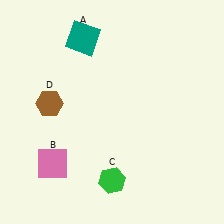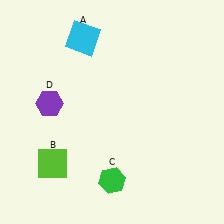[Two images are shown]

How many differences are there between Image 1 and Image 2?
There are 3 differences between the two images.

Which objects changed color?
A changed from teal to cyan. B changed from pink to lime. D changed from brown to purple.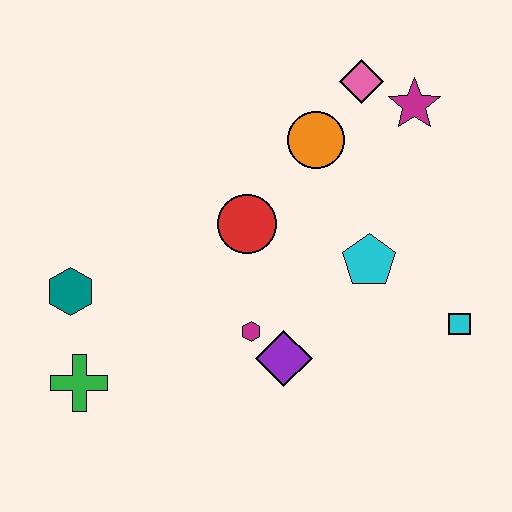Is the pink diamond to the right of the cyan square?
No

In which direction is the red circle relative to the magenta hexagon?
The red circle is above the magenta hexagon.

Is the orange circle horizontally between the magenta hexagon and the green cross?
No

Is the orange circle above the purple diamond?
Yes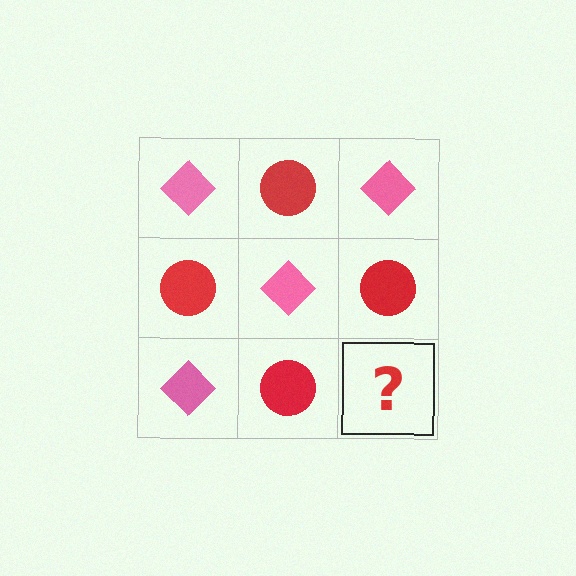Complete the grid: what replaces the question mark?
The question mark should be replaced with a pink diamond.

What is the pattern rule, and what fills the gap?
The rule is that it alternates pink diamond and red circle in a checkerboard pattern. The gap should be filled with a pink diamond.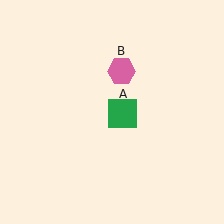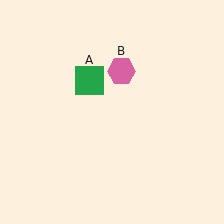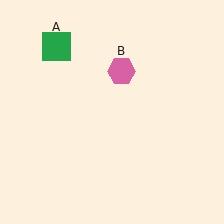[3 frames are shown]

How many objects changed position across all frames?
1 object changed position: green square (object A).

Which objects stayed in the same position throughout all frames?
Pink hexagon (object B) remained stationary.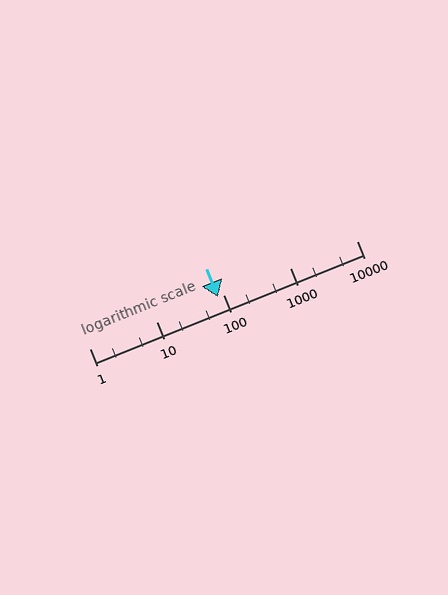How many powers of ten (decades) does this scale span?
The scale spans 4 decades, from 1 to 10000.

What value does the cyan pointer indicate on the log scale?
The pointer indicates approximately 85.